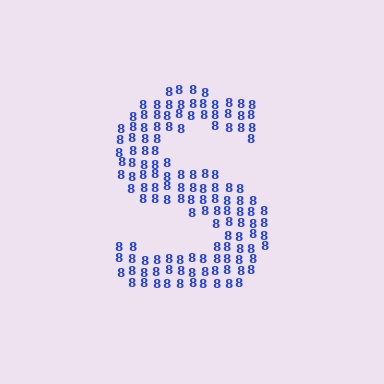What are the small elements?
The small elements are digit 8's.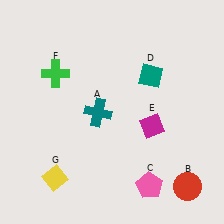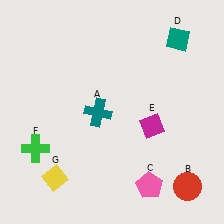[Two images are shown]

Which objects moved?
The objects that moved are: the teal diamond (D), the green cross (F).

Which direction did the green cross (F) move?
The green cross (F) moved down.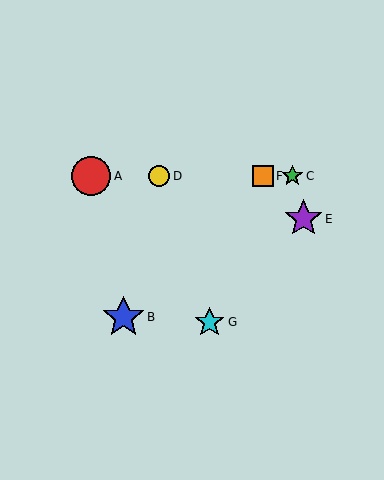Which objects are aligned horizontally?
Objects A, C, D, F are aligned horizontally.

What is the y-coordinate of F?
Object F is at y≈176.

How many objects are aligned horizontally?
4 objects (A, C, D, F) are aligned horizontally.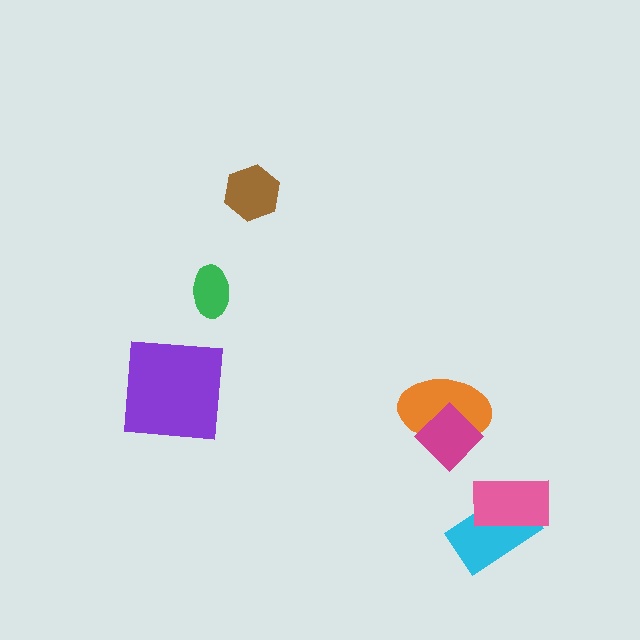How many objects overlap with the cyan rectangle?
1 object overlaps with the cyan rectangle.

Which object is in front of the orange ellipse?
The magenta diamond is in front of the orange ellipse.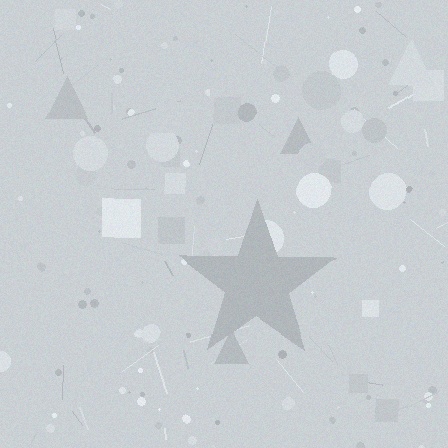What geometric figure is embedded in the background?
A star is embedded in the background.